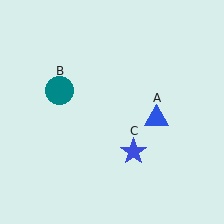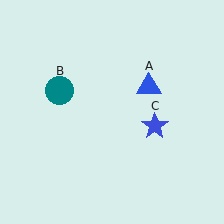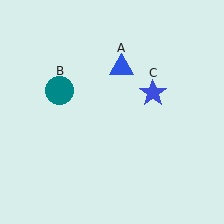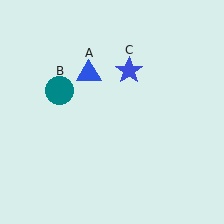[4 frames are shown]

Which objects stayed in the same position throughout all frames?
Teal circle (object B) remained stationary.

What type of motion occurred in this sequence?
The blue triangle (object A), blue star (object C) rotated counterclockwise around the center of the scene.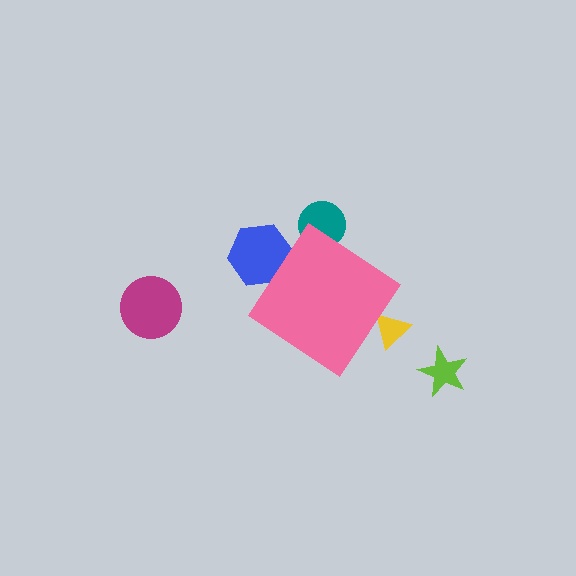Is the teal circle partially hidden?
Yes, the teal circle is partially hidden behind the pink diamond.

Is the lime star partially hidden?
No, the lime star is fully visible.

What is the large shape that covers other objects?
A pink diamond.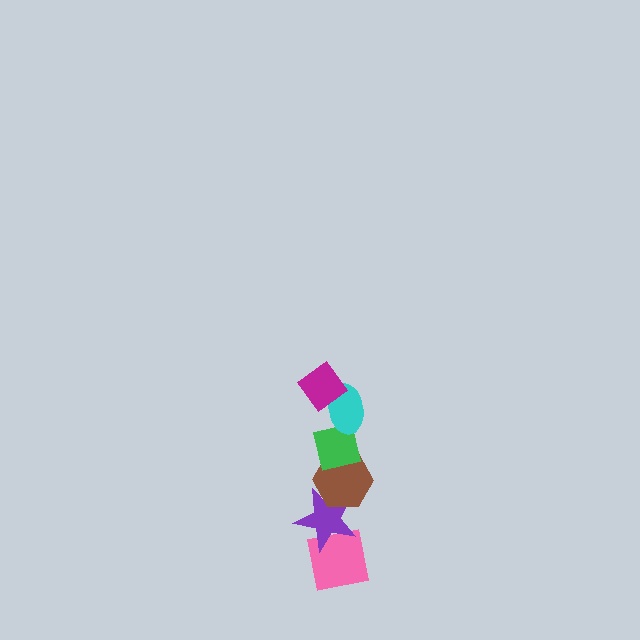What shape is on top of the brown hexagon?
The green square is on top of the brown hexagon.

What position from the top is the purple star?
The purple star is 5th from the top.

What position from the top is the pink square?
The pink square is 6th from the top.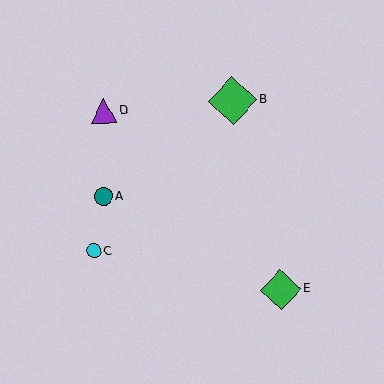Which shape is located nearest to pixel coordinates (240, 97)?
The green diamond (labeled B) at (232, 101) is nearest to that location.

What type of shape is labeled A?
Shape A is a teal circle.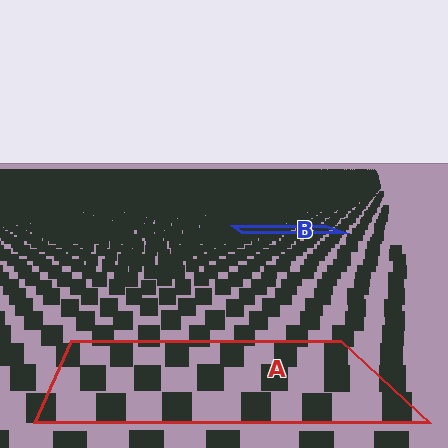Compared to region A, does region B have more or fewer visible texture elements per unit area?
Region B has more texture elements per unit area — they are packed more densely because it is farther away.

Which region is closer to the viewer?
Region A is closer. The texture elements there are larger and more spread out.